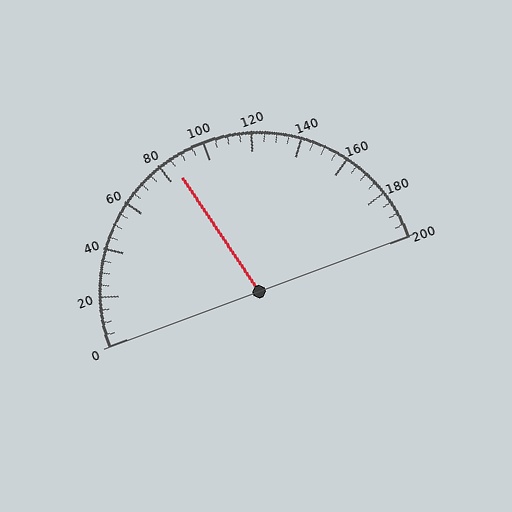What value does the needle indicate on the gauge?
The needle indicates approximately 85.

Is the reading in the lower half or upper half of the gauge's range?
The reading is in the lower half of the range (0 to 200).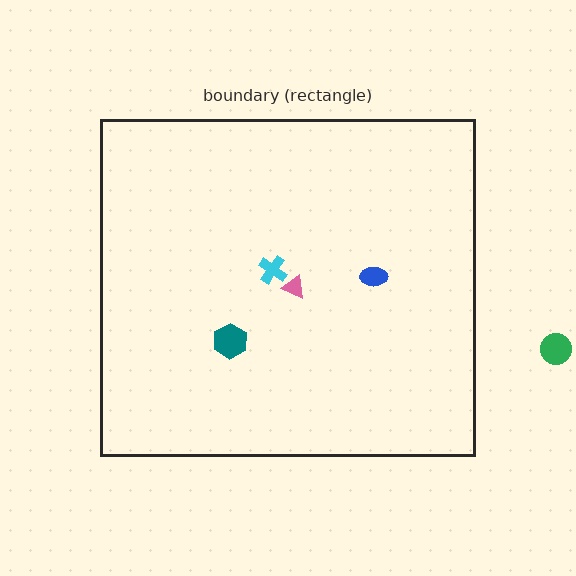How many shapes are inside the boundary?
4 inside, 1 outside.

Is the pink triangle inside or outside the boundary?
Inside.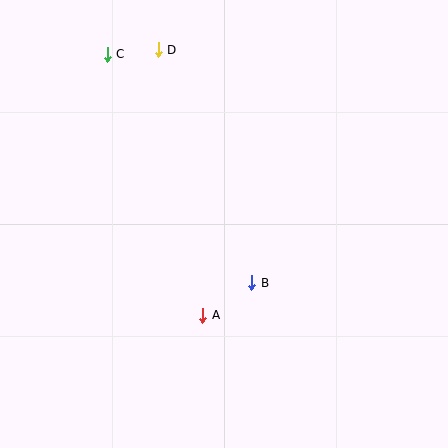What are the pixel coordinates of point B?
Point B is at (252, 283).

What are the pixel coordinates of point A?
Point A is at (203, 315).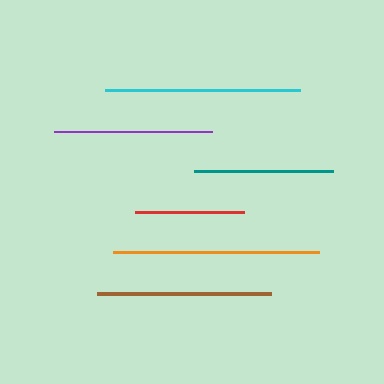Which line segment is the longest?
The orange line is the longest at approximately 206 pixels.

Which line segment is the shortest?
The red line is the shortest at approximately 109 pixels.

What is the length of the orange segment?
The orange segment is approximately 206 pixels long.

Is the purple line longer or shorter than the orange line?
The orange line is longer than the purple line.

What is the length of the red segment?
The red segment is approximately 109 pixels long.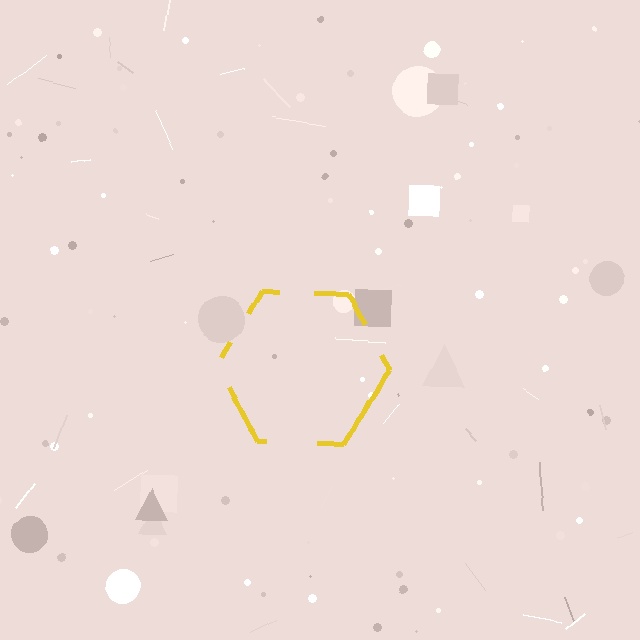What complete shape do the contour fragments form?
The contour fragments form a hexagon.